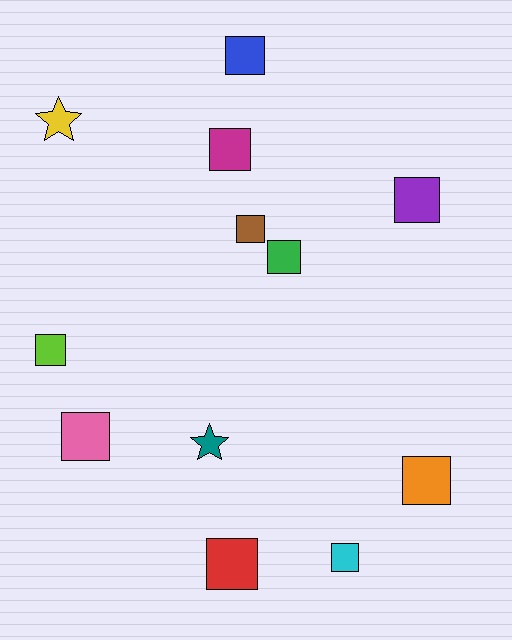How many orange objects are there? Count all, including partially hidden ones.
There is 1 orange object.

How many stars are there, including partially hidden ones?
There are 2 stars.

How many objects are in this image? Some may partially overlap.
There are 12 objects.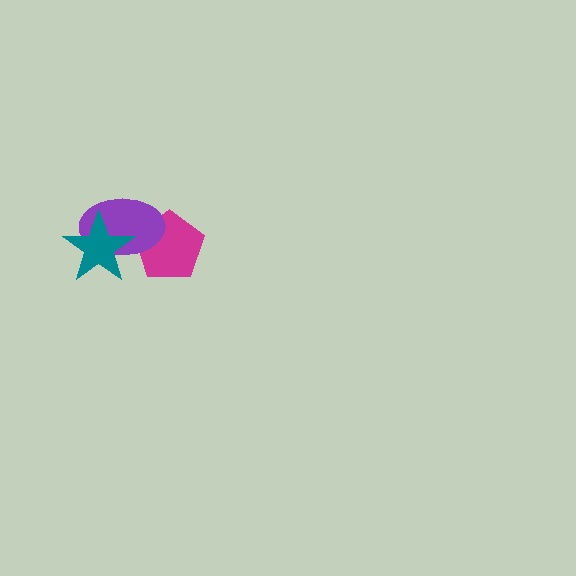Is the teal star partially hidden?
No, no other shape covers it.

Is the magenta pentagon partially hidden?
Yes, it is partially covered by another shape.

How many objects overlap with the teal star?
1 object overlaps with the teal star.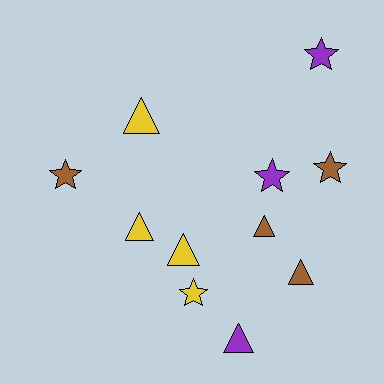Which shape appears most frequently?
Triangle, with 6 objects.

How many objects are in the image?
There are 11 objects.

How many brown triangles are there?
There are 2 brown triangles.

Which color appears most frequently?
Brown, with 4 objects.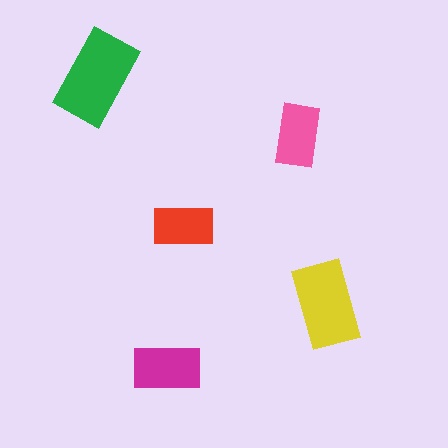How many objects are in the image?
There are 5 objects in the image.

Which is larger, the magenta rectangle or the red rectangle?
The magenta one.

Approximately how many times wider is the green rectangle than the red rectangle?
About 1.5 times wider.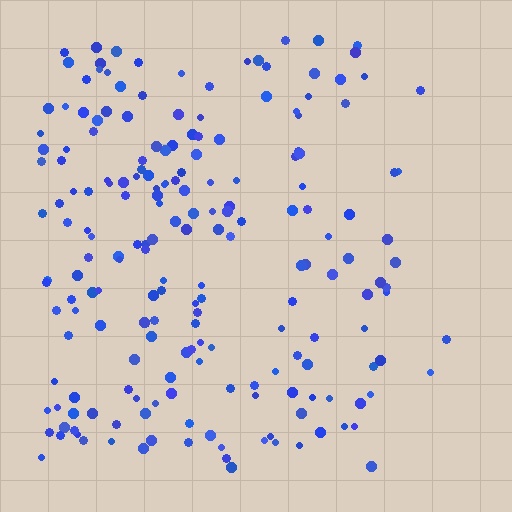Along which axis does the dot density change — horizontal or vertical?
Horizontal.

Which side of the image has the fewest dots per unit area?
The right.